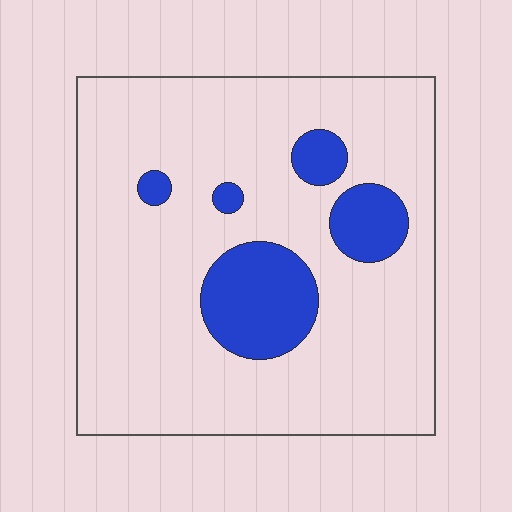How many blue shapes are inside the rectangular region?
5.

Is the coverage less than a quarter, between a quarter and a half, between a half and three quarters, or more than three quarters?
Less than a quarter.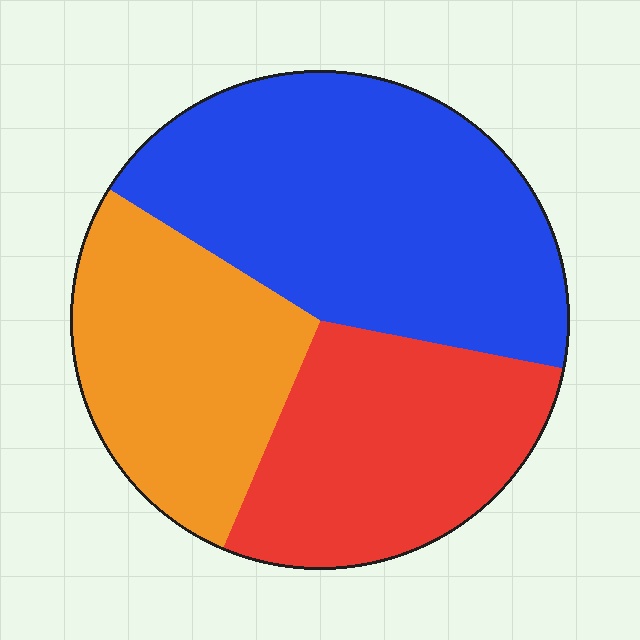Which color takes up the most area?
Blue, at roughly 45%.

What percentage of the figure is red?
Red covers roughly 30% of the figure.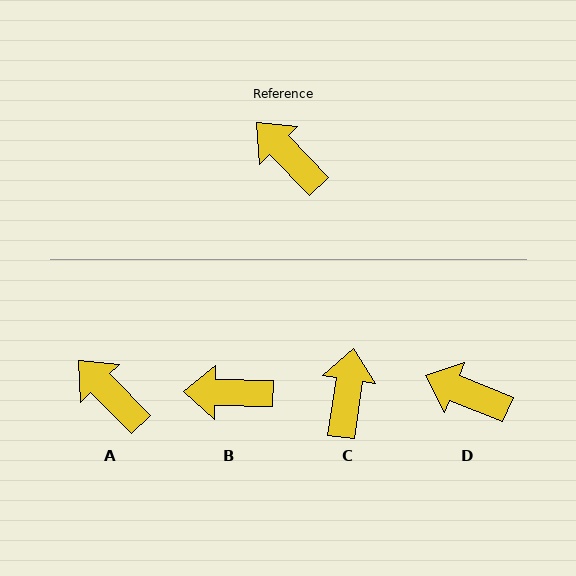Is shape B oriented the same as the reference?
No, it is off by about 44 degrees.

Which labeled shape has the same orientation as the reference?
A.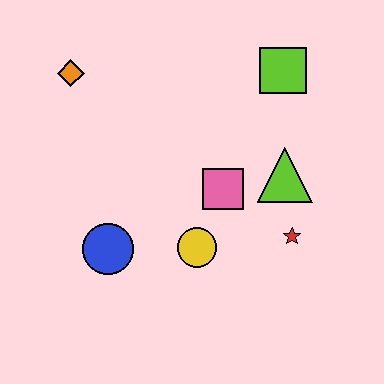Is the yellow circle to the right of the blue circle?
Yes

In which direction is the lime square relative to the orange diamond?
The lime square is to the right of the orange diamond.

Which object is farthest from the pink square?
The orange diamond is farthest from the pink square.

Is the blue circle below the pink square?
Yes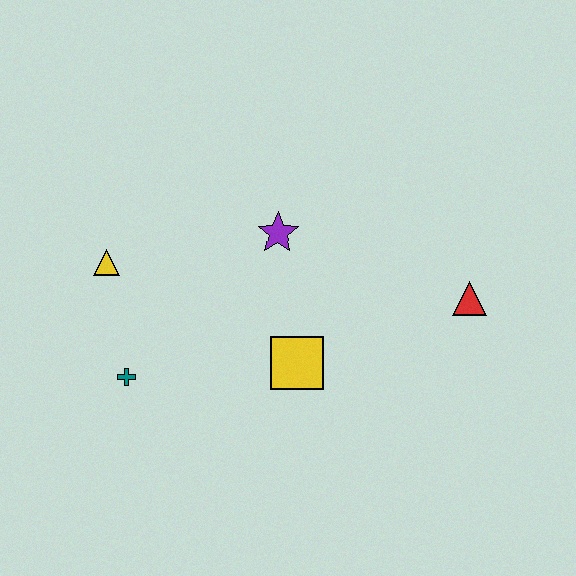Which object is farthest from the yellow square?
The yellow triangle is farthest from the yellow square.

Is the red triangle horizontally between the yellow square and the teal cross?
No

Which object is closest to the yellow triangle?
The teal cross is closest to the yellow triangle.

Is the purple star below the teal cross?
No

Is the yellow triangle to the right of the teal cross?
No